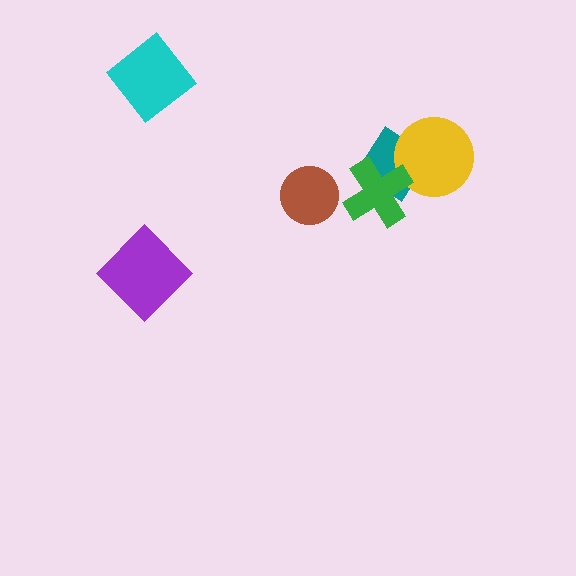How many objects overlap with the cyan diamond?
0 objects overlap with the cyan diamond.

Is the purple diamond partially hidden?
No, no other shape covers it.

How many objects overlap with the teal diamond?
2 objects overlap with the teal diamond.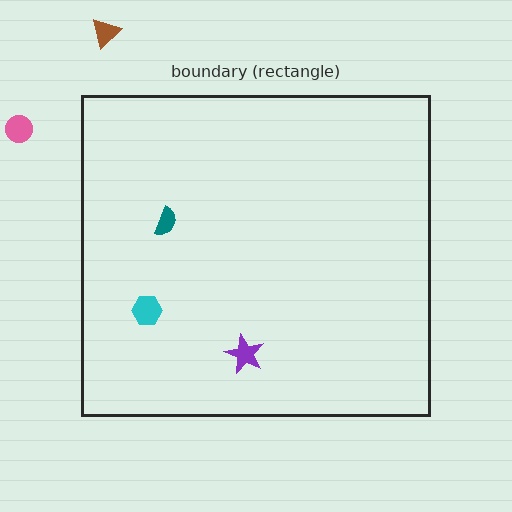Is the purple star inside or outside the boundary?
Inside.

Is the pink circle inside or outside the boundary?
Outside.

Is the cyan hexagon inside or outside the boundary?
Inside.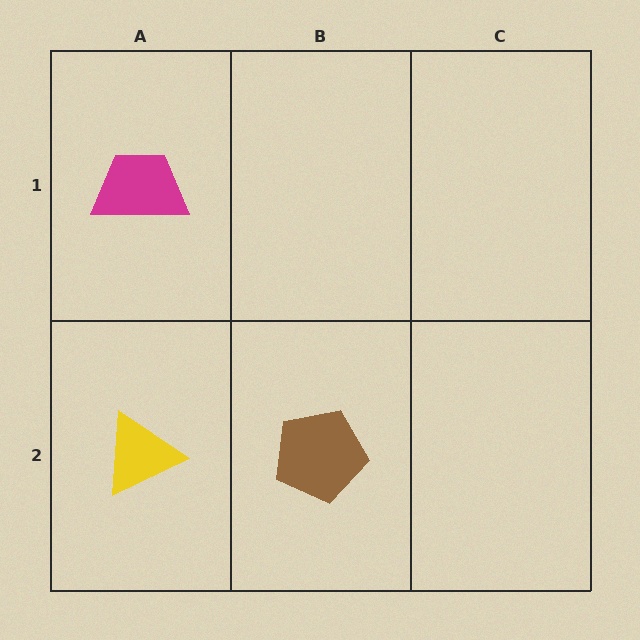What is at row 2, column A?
A yellow triangle.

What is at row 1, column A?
A magenta trapezoid.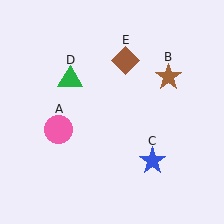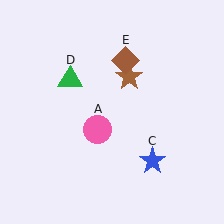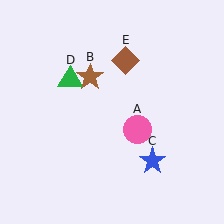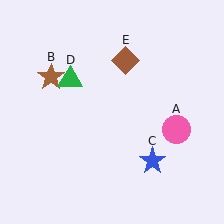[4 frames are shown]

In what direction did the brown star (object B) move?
The brown star (object B) moved left.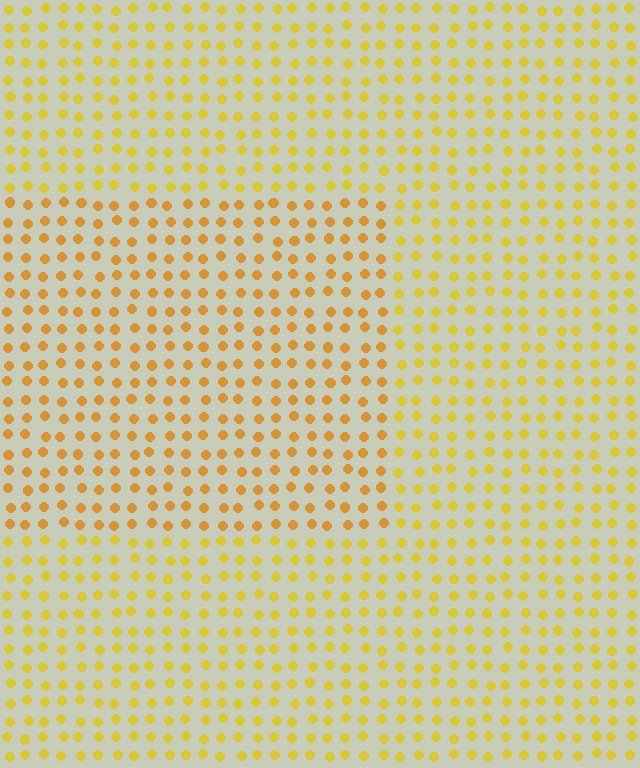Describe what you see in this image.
The image is filled with small yellow elements in a uniform arrangement. A rectangle-shaped region is visible where the elements are tinted to a slightly different hue, forming a subtle color boundary.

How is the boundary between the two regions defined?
The boundary is defined purely by a slight shift in hue (about 20 degrees). Spacing, size, and orientation are identical on both sides.